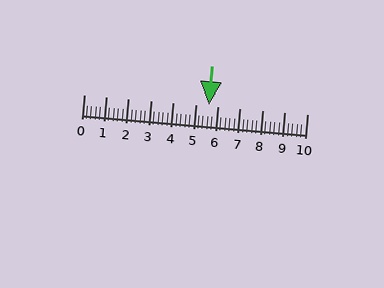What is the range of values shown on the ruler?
The ruler shows values from 0 to 10.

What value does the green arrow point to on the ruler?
The green arrow points to approximately 5.6.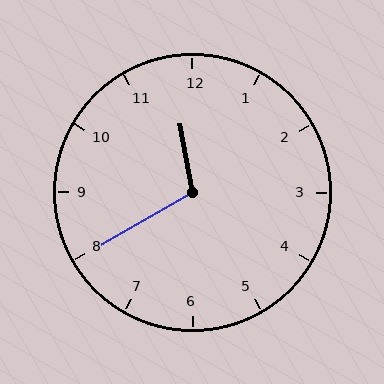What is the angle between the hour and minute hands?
Approximately 110 degrees.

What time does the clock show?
11:40.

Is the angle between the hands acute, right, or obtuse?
It is obtuse.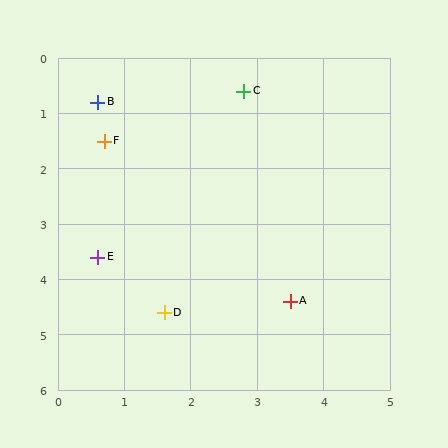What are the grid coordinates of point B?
Point B is at approximately (0.6, 0.8).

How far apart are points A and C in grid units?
Points A and C are about 3.9 grid units apart.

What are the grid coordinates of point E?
Point E is at approximately (0.6, 3.6).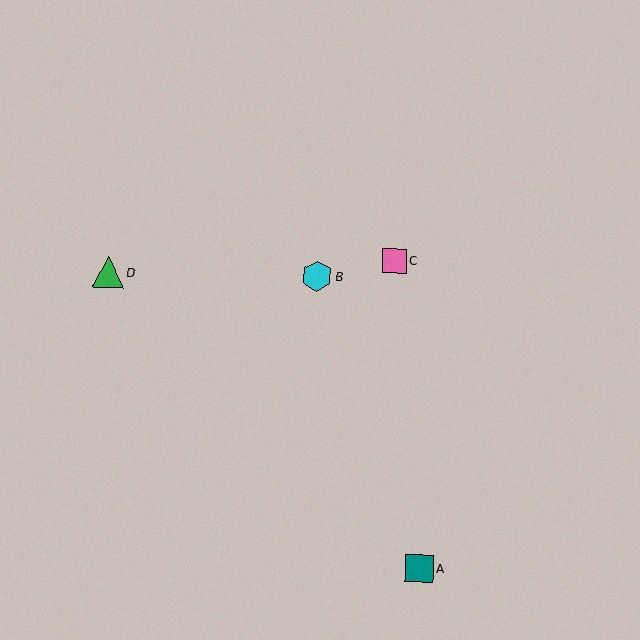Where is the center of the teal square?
The center of the teal square is at (419, 568).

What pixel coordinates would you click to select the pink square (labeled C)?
Click at (394, 260) to select the pink square C.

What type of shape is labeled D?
Shape D is a green triangle.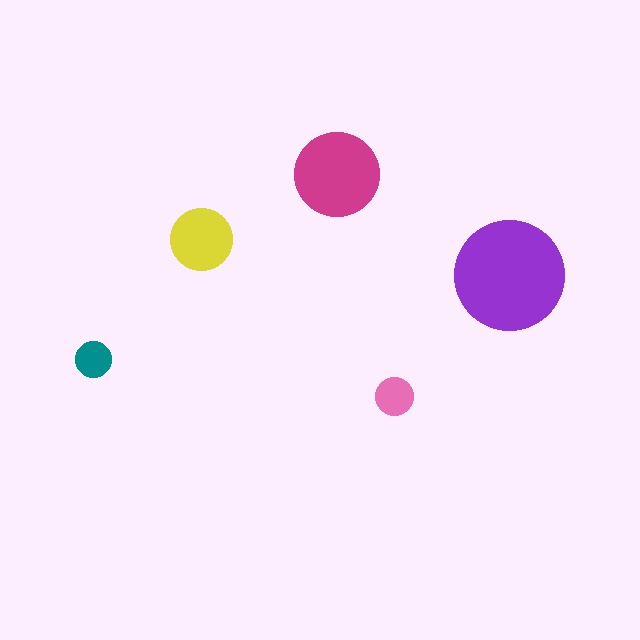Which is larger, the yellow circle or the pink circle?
The yellow one.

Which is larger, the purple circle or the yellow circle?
The purple one.